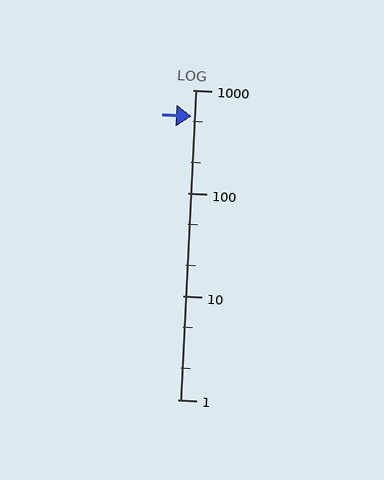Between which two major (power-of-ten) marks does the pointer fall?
The pointer is between 100 and 1000.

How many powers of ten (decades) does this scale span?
The scale spans 3 decades, from 1 to 1000.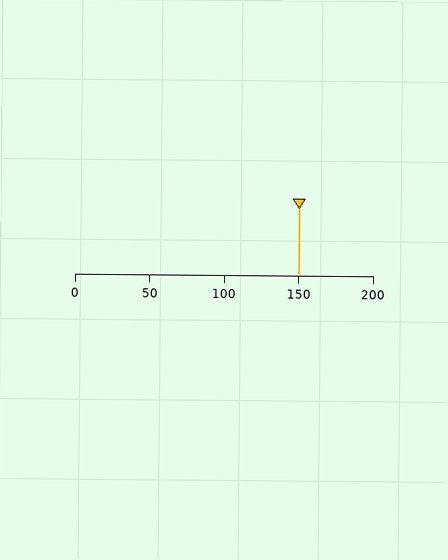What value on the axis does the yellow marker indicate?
The marker indicates approximately 150.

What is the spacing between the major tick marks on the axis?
The major ticks are spaced 50 apart.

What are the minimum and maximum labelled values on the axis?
The axis runs from 0 to 200.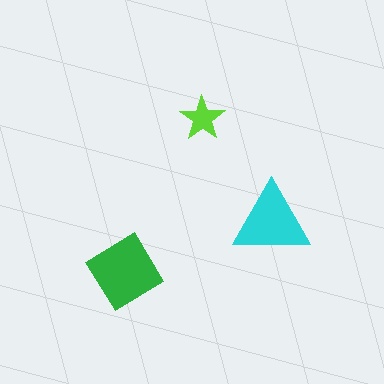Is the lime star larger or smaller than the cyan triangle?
Smaller.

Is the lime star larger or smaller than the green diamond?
Smaller.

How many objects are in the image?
There are 3 objects in the image.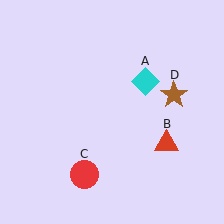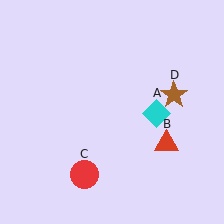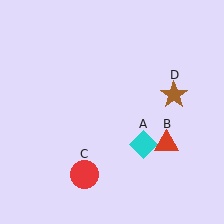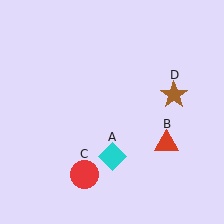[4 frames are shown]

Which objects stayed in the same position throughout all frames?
Red triangle (object B) and red circle (object C) and brown star (object D) remained stationary.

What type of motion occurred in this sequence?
The cyan diamond (object A) rotated clockwise around the center of the scene.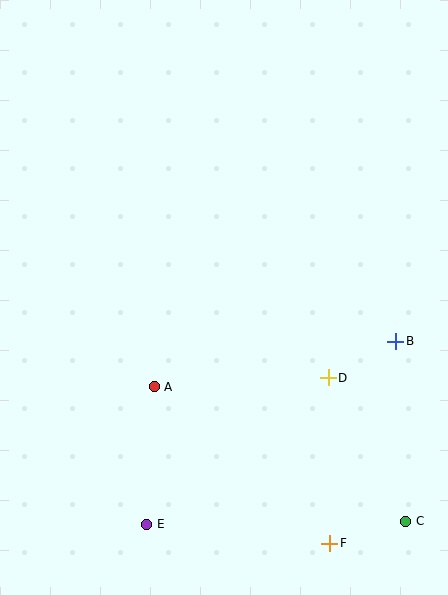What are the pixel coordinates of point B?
Point B is at (396, 341).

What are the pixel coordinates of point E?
Point E is at (147, 524).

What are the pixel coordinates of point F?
Point F is at (330, 543).